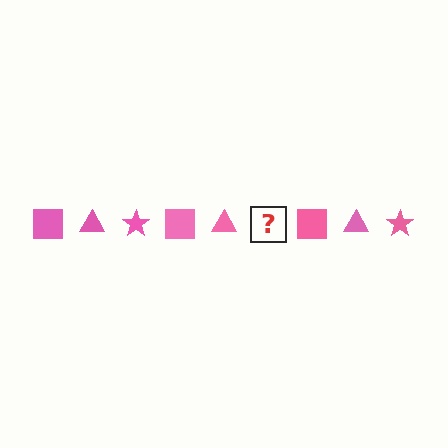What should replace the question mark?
The question mark should be replaced with a pink star.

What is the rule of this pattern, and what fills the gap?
The rule is that the pattern cycles through square, triangle, star shapes in pink. The gap should be filled with a pink star.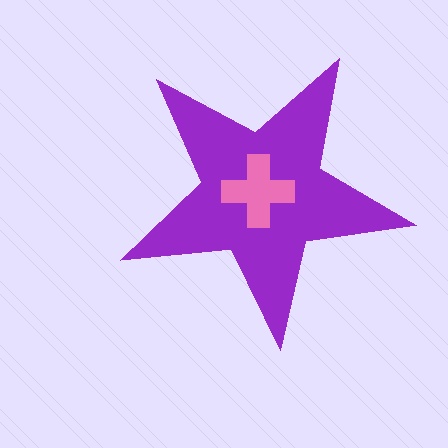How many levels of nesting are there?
2.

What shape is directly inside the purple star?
The pink cross.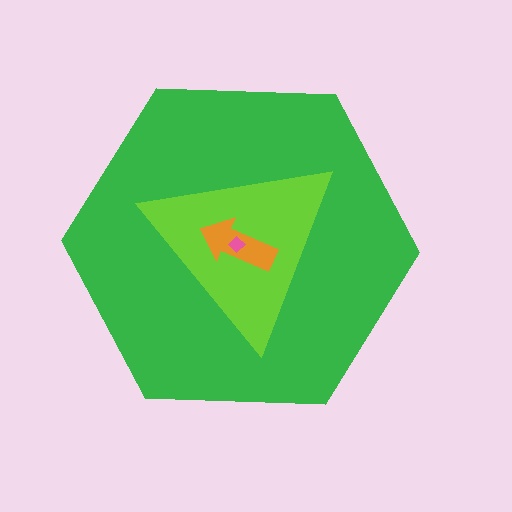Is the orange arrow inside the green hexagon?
Yes.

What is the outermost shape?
The green hexagon.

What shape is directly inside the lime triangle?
The orange arrow.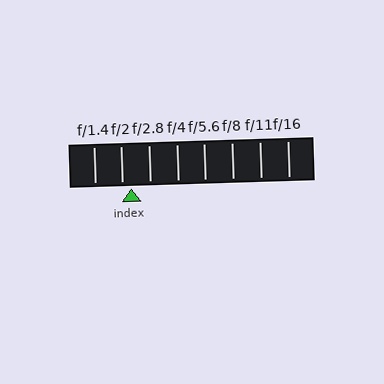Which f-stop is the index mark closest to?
The index mark is closest to f/2.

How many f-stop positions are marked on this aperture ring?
There are 8 f-stop positions marked.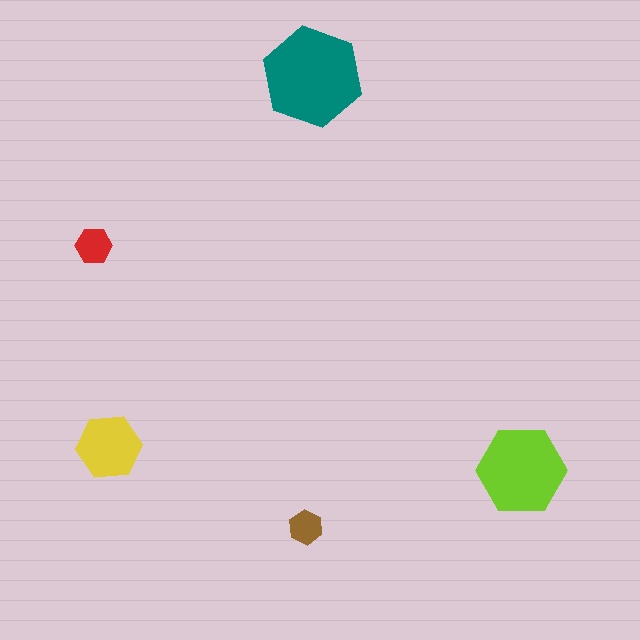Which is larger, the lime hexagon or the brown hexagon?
The lime one.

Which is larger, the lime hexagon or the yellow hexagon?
The lime one.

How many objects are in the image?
There are 5 objects in the image.